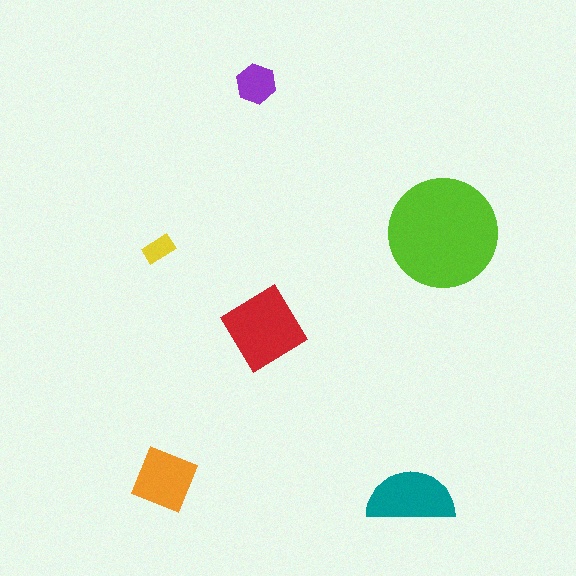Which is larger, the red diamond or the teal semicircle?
The red diamond.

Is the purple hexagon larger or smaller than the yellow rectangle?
Larger.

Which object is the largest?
The lime circle.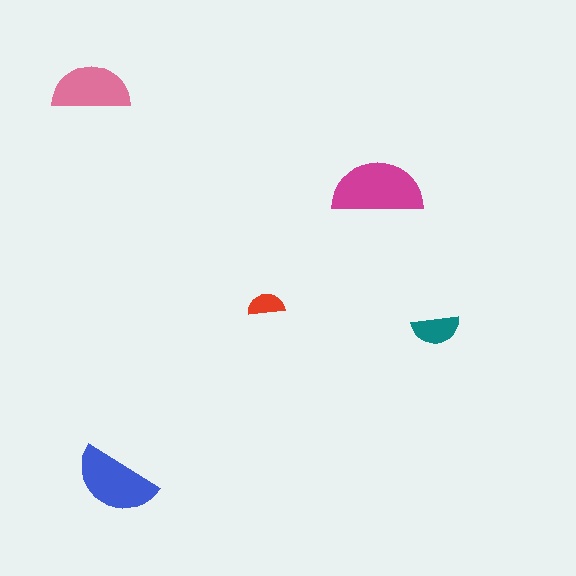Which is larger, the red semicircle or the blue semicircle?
The blue one.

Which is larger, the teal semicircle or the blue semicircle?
The blue one.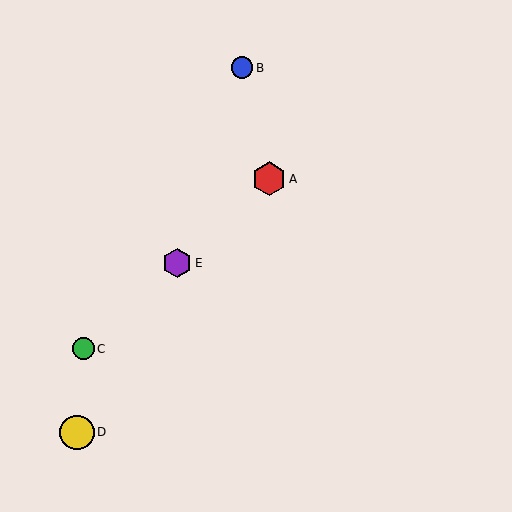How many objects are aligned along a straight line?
3 objects (A, C, E) are aligned along a straight line.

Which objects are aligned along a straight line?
Objects A, C, E are aligned along a straight line.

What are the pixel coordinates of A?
Object A is at (269, 179).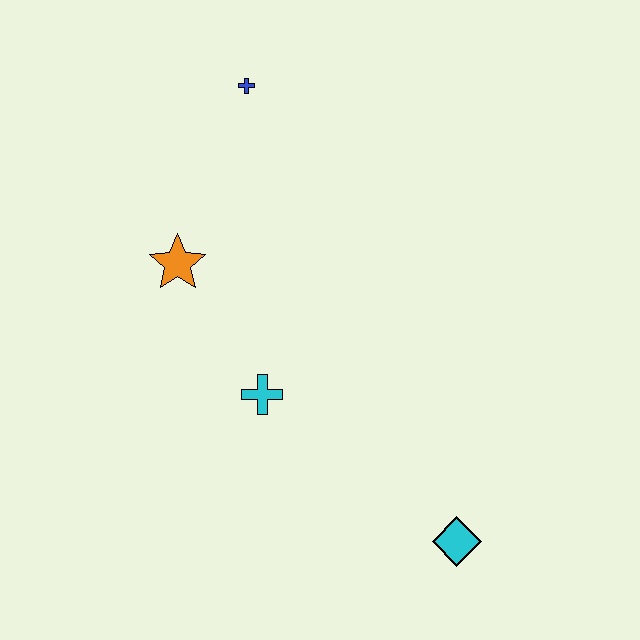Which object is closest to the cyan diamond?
The cyan cross is closest to the cyan diamond.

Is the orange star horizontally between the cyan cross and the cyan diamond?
No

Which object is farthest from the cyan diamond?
The blue cross is farthest from the cyan diamond.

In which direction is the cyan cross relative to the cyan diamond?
The cyan cross is to the left of the cyan diamond.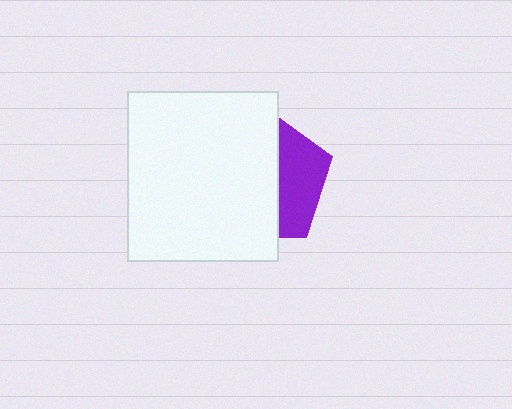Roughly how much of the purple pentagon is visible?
A small part of it is visible (roughly 34%).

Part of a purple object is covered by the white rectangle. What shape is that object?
It is a pentagon.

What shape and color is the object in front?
The object in front is a white rectangle.